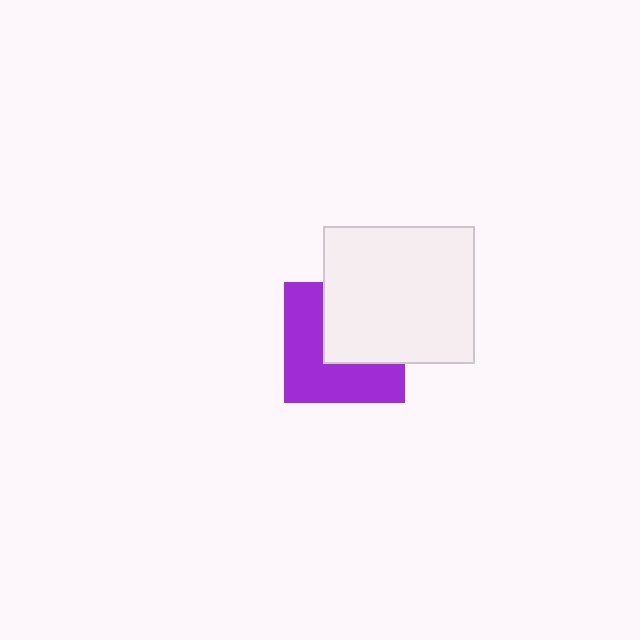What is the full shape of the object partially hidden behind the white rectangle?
The partially hidden object is a purple square.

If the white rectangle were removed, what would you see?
You would see the complete purple square.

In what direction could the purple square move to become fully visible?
The purple square could move toward the lower-left. That would shift it out from behind the white rectangle entirely.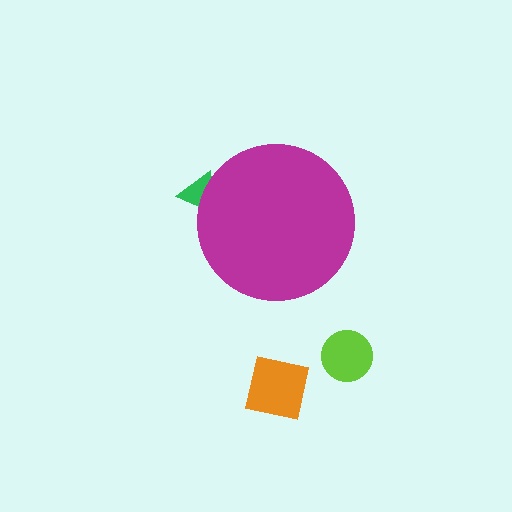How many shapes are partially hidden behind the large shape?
1 shape is partially hidden.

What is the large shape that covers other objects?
A magenta circle.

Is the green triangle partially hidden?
Yes, the green triangle is partially hidden behind the magenta circle.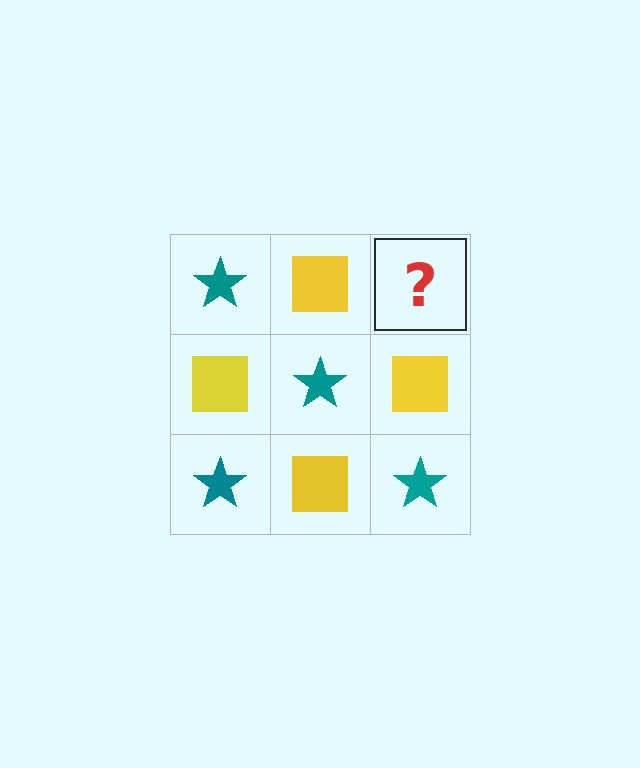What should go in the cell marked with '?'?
The missing cell should contain a teal star.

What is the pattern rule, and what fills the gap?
The rule is that it alternates teal star and yellow square in a checkerboard pattern. The gap should be filled with a teal star.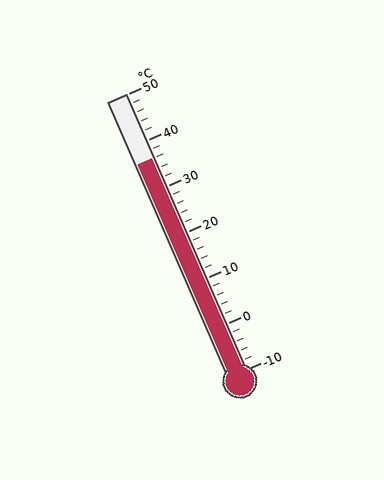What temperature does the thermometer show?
The thermometer shows approximately 36°C.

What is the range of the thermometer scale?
The thermometer scale ranges from -10°C to 50°C.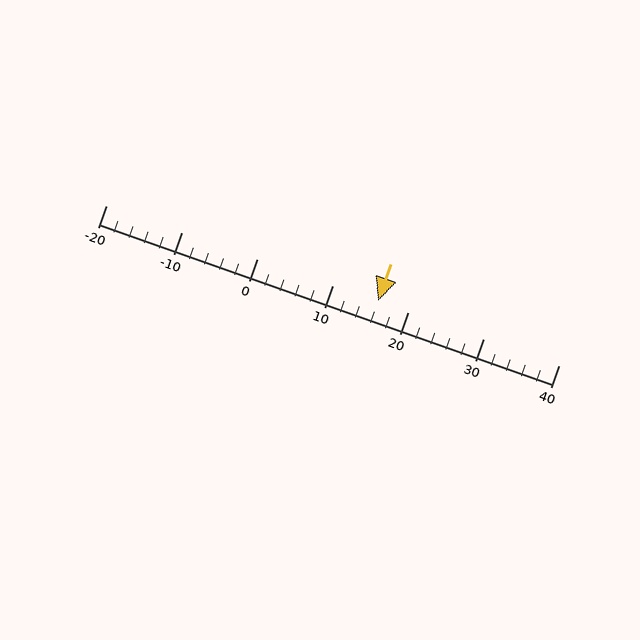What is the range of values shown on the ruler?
The ruler shows values from -20 to 40.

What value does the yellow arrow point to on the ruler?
The yellow arrow points to approximately 16.